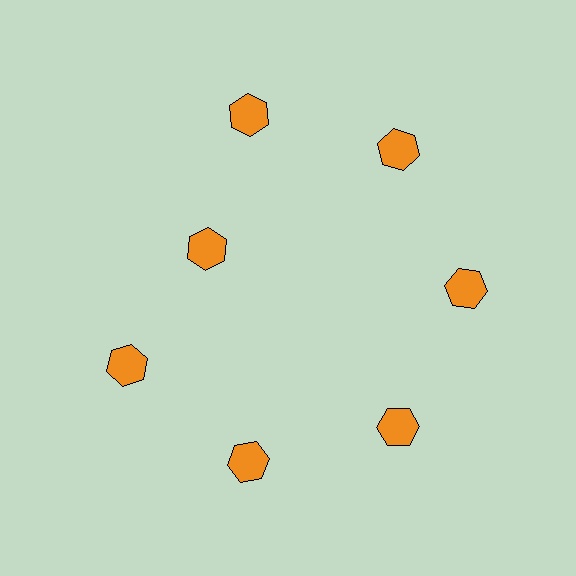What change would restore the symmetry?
The symmetry would be restored by moving it outward, back onto the ring so that all 7 hexagons sit at equal angles and equal distance from the center.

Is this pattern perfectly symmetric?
No. The 7 orange hexagons are arranged in a ring, but one element near the 10 o'clock position is pulled inward toward the center, breaking the 7-fold rotational symmetry.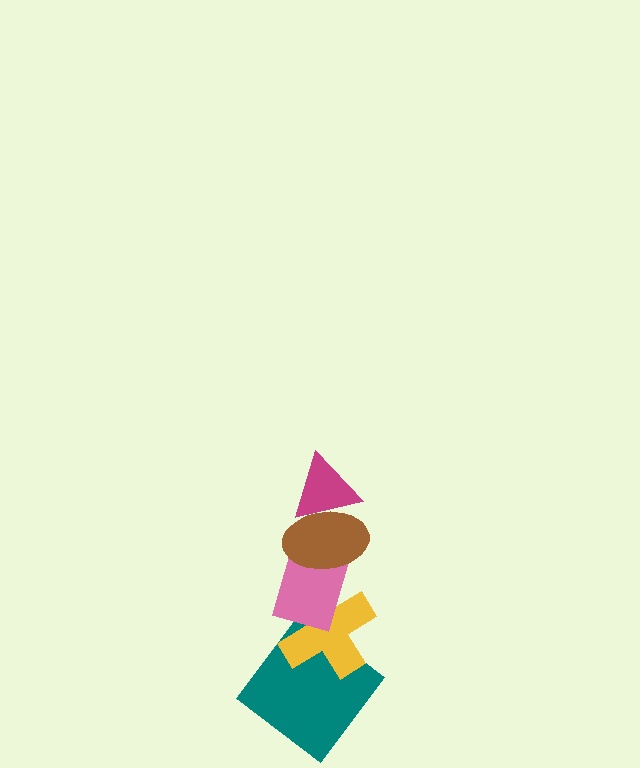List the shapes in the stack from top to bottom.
From top to bottom: the magenta triangle, the brown ellipse, the pink rectangle, the yellow cross, the teal diamond.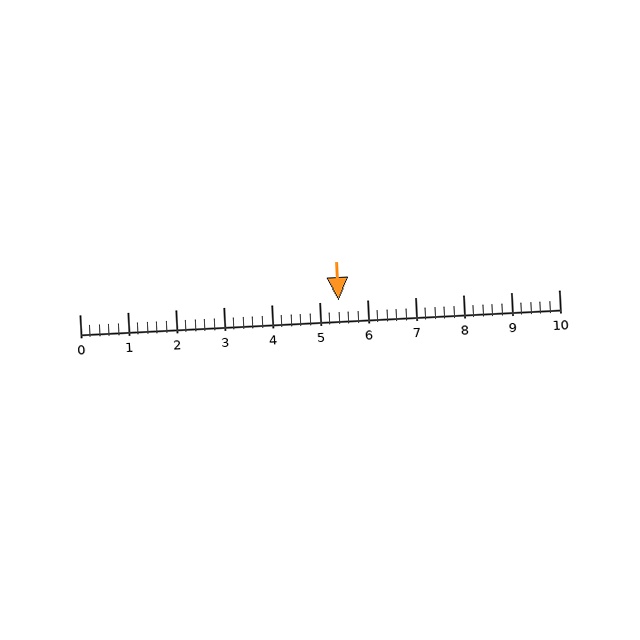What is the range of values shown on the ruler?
The ruler shows values from 0 to 10.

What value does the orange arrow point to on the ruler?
The orange arrow points to approximately 5.4.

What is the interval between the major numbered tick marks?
The major tick marks are spaced 1 units apart.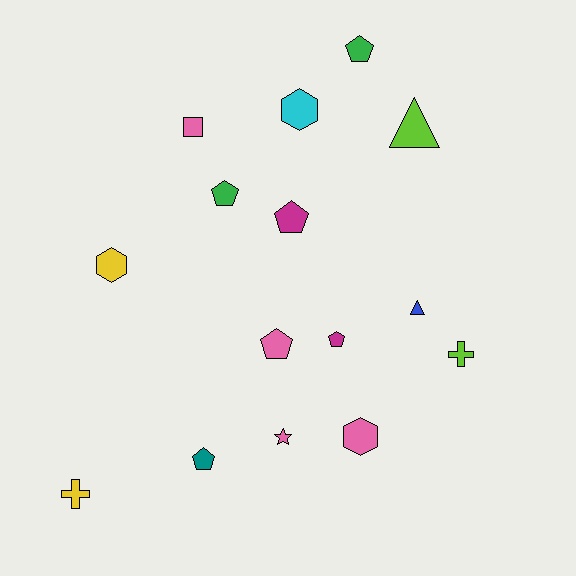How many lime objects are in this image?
There are 2 lime objects.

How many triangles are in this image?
There are 2 triangles.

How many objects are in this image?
There are 15 objects.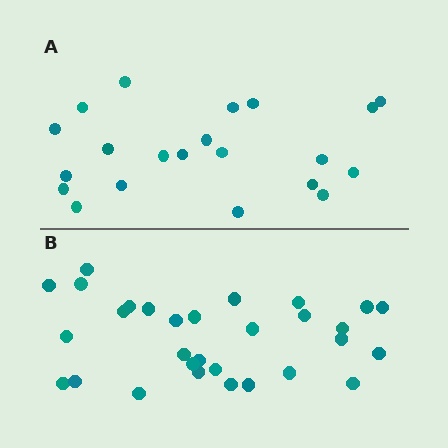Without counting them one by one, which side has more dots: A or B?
Region B (the bottom region) has more dots.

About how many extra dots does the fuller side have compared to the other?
Region B has roughly 8 or so more dots than region A.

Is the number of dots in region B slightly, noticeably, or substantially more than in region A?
Region B has noticeably more, but not dramatically so. The ratio is roughly 1.4 to 1.